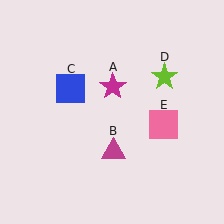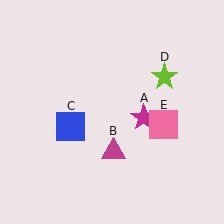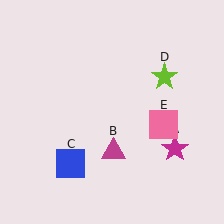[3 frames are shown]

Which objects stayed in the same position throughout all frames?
Magenta triangle (object B) and lime star (object D) and pink square (object E) remained stationary.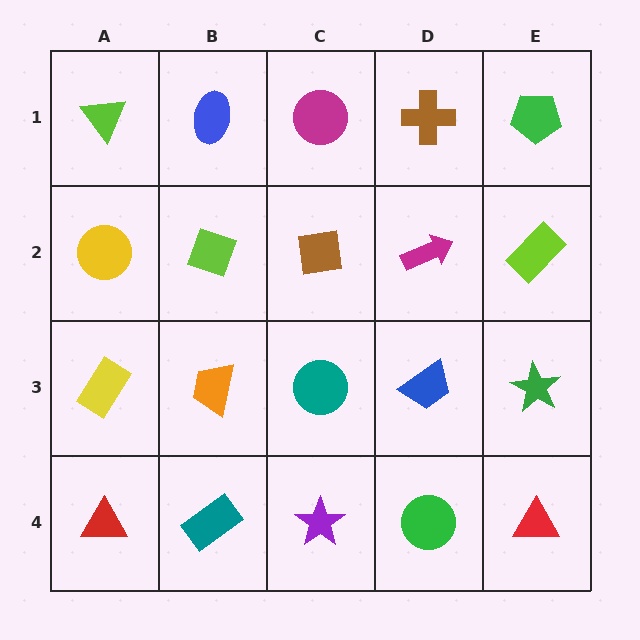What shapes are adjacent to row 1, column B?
A lime diamond (row 2, column B), a lime triangle (row 1, column A), a magenta circle (row 1, column C).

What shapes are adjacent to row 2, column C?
A magenta circle (row 1, column C), a teal circle (row 3, column C), a lime diamond (row 2, column B), a magenta arrow (row 2, column D).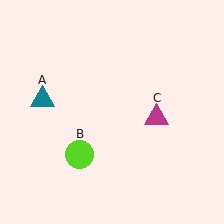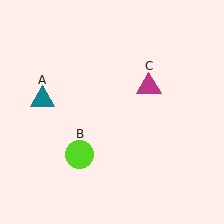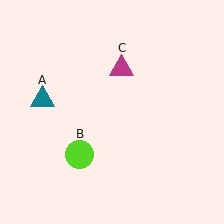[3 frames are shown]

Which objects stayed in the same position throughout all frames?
Teal triangle (object A) and lime circle (object B) remained stationary.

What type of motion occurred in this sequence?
The magenta triangle (object C) rotated counterclockwise around the center of the scene.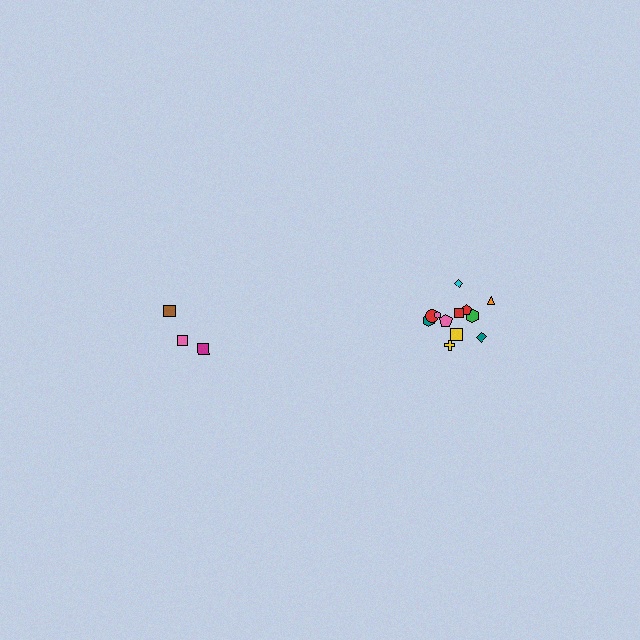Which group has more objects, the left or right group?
The right group.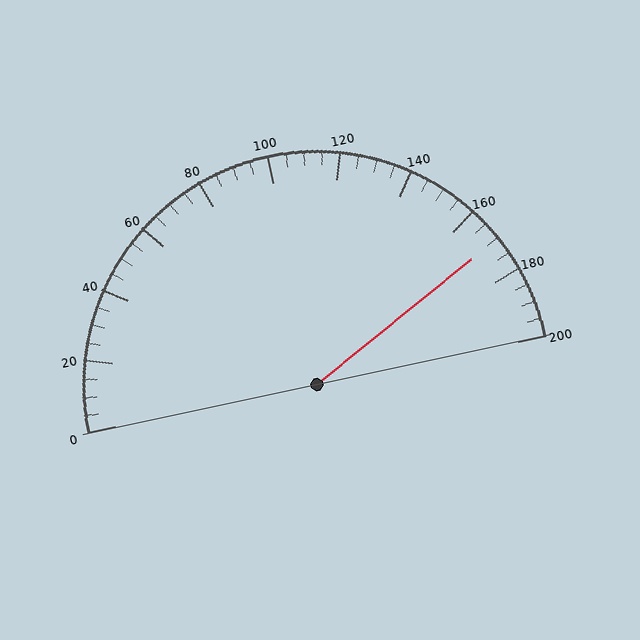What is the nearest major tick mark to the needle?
The nearest major tick mark is 160.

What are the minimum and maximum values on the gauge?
The gauge ranges from 0 to 200.